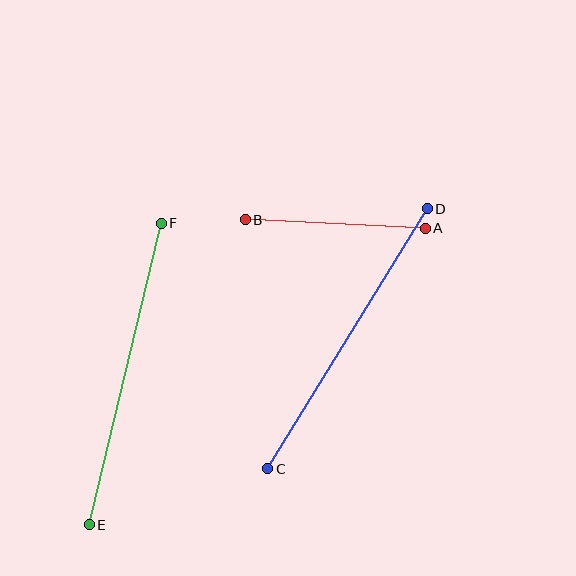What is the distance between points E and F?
The distance is approximately 310 pixels.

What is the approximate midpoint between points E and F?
The midpoint is at approximately (125, 374) pixels.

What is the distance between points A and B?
The distance is approximately 180 pixels.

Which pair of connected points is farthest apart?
Points E and F are farthest apart.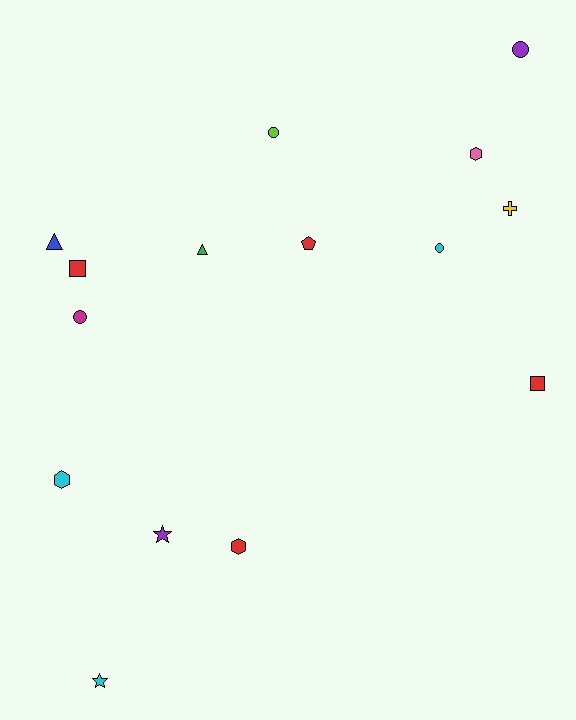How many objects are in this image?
There are 15 objects.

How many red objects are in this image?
There are 4 red objects.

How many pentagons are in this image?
There is 1 pentagon.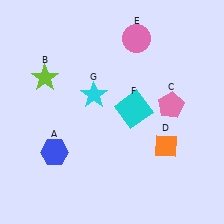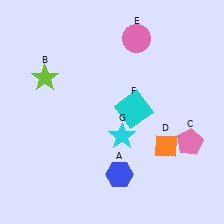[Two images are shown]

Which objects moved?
The objects that moved are: the blue hexagon (A), the pink pentagon (C), the cyan star (G).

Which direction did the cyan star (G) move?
The cyan star (G) moved down.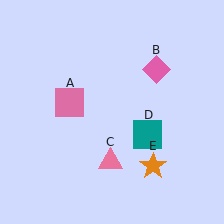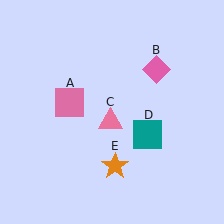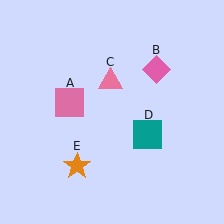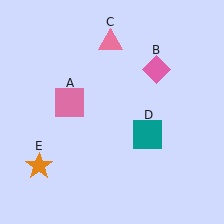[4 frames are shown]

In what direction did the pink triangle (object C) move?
The pink triangle (object C) moved up.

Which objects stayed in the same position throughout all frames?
Pink square (object A) and pink diamond (object B) and teal square (object D) remained stationary.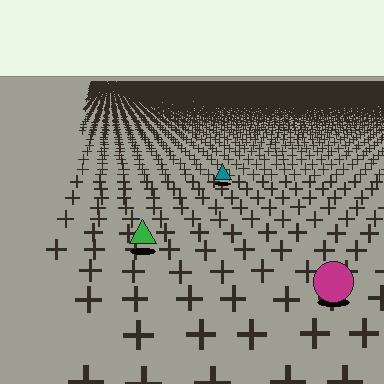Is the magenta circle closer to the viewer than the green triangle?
Yes. The magenta circle is closer — you can tell from the texture gradient: the ground texture is coarser near it.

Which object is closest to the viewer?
The magenta circle is closest. The texture marks near it are larger and more spread out.